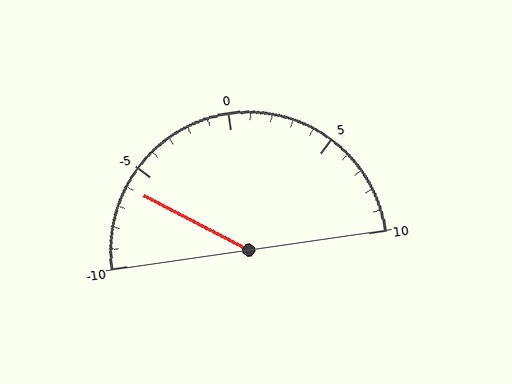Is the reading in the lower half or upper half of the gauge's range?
The reading is in the lower half of the range (-10 to 10).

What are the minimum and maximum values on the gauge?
The gauge ranges from -10 to 10.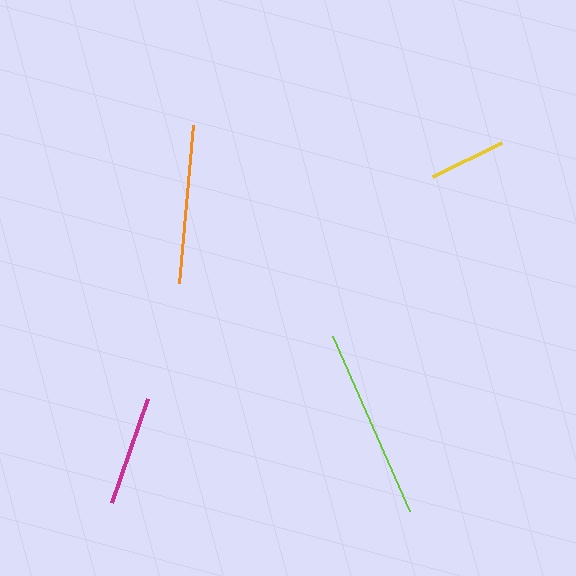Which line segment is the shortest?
The yellow line is the shortest at approximately 76 pixels.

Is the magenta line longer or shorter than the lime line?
The lime line is longer than the magenta line.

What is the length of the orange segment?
The orange segment is approximately 159 pixels long.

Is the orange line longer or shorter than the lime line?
The lime line is longer than the orange line.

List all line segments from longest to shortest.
From longest to shortest: lime, orange, magenta, yellow.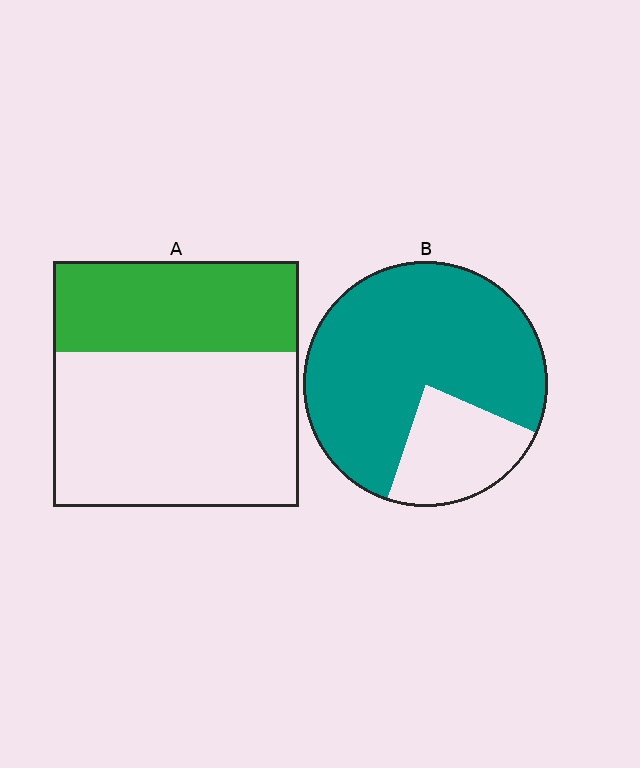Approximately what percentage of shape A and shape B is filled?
A is approximately 35% and B is approximately 75%.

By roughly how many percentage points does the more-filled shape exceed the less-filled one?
By roughly 40 percentage points (B over A).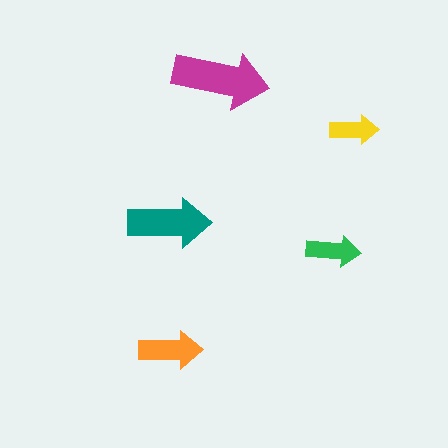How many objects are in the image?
There are 5 objects in the image.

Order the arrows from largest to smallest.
the magenta one, the teal one, the orange one, the green one, the yellow one.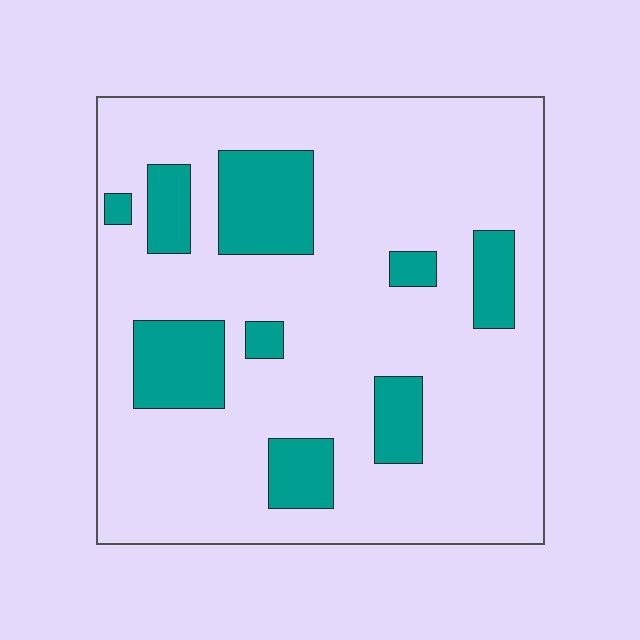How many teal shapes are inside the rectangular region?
9.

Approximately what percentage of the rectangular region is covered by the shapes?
Approximately 20%.